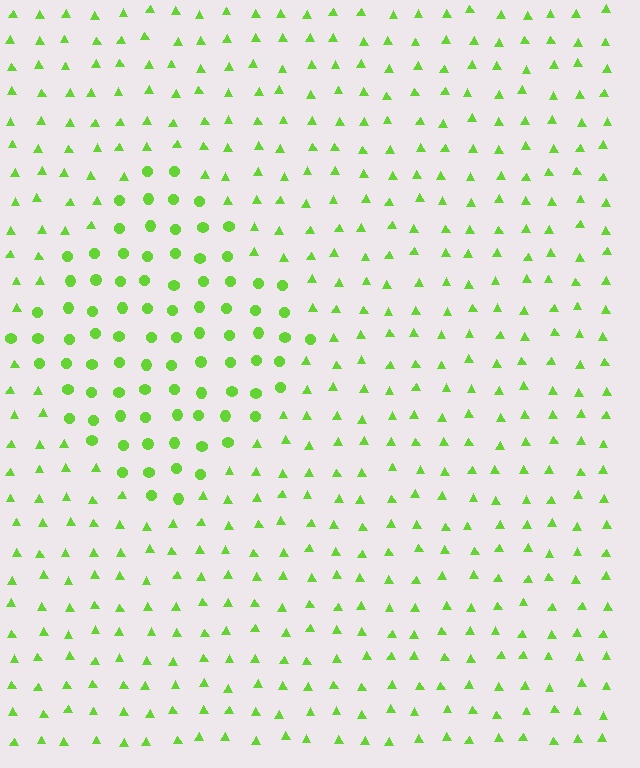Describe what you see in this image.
The image is filled with small lime elements arranged in a uniform grid. A diamond-shaped region contains circles, while the surrounding area contains triangles. The boundary is defined purely by the change in element shape.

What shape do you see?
I see a diamond.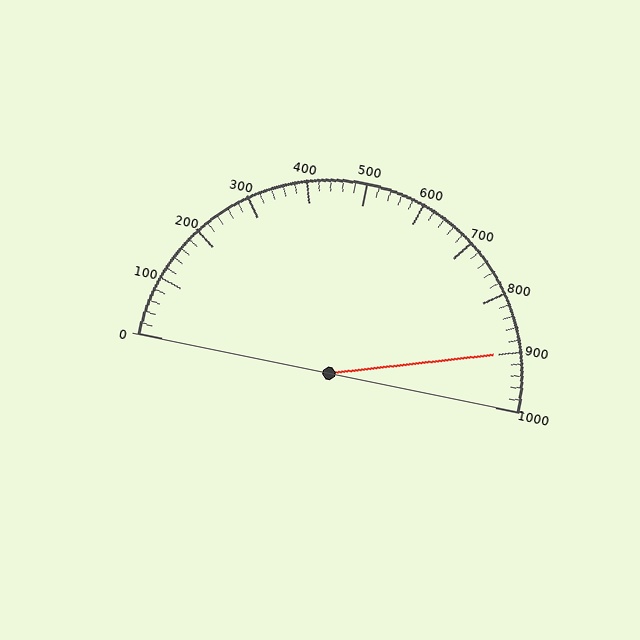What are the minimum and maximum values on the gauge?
The gauge ranges from 0 to 1000.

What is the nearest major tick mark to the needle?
The nearest major tick mark is 900.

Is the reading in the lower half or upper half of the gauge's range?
The reading is in the upper half of the range (0 to 1000).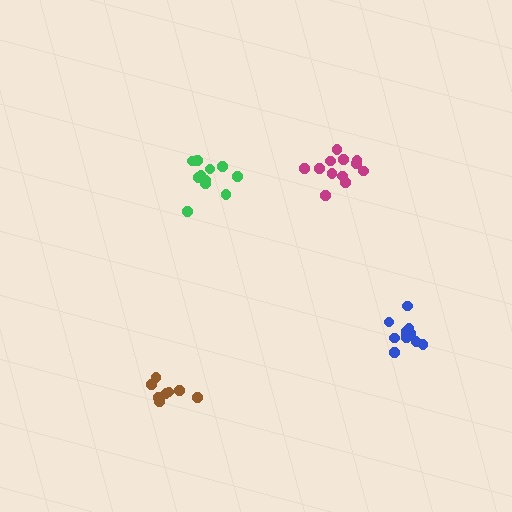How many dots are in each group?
Group 1: 11 dots, Group 2: 11 dots, Group 3: 12 dots, Group 4: 8 dots (42 total).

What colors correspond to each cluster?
The clusters are colored: blue, green, magenta, brown.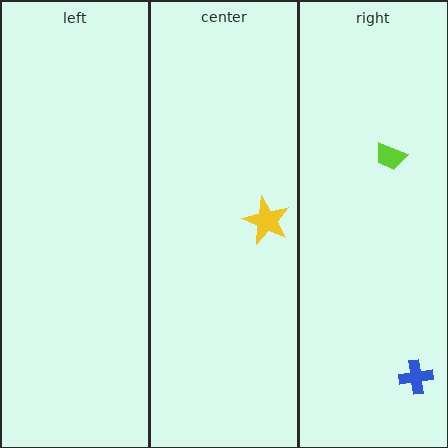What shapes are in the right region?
The lime trapezoid, the blue cross.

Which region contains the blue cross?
The right region.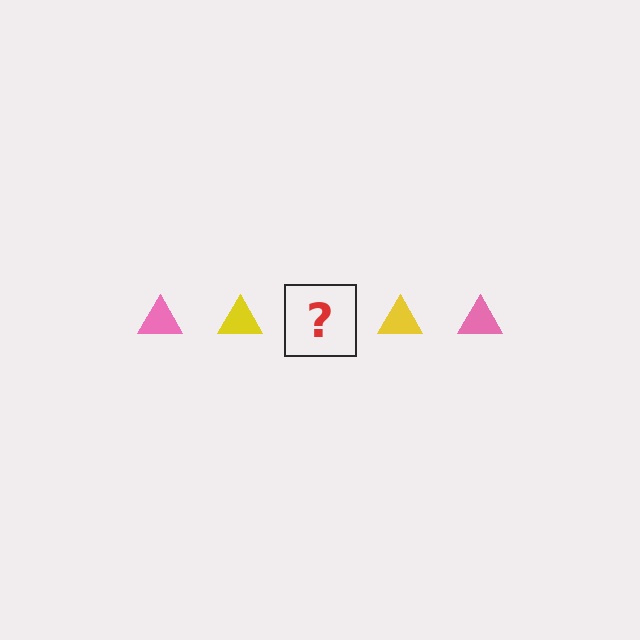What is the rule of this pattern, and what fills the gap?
The rule is that the pattern cycles through pink, yellow triangles. The gap should be filled with a pink triangle.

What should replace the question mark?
The question mark should be replaced with a pink triangle.